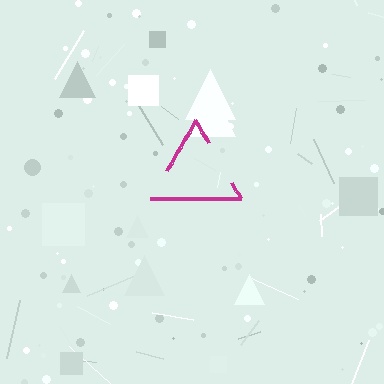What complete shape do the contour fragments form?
The contour fragments form a triangle.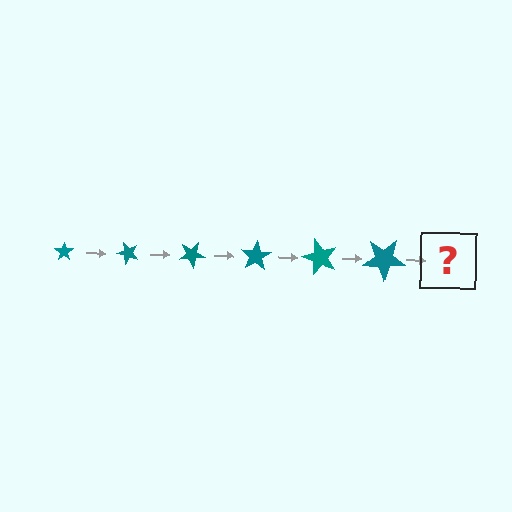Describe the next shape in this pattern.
It should be a star, larger than the previous one and rotated 300 degrees from the start.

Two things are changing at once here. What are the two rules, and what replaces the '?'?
The two rules are that the star grows larger each step and it rotates 50 degrees each step. The '?' should be a star, larger than the previous one and rotated 300 degrees from the start.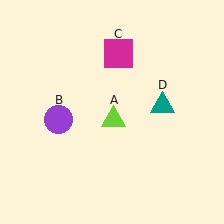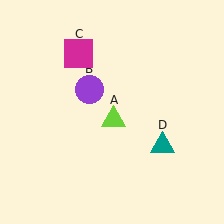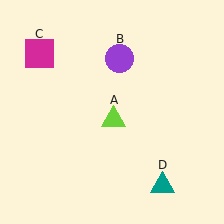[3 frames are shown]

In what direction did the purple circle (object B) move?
The purple circle (object B) moved up and to the right.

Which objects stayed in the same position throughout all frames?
Lime triangle (object A) remained stationary.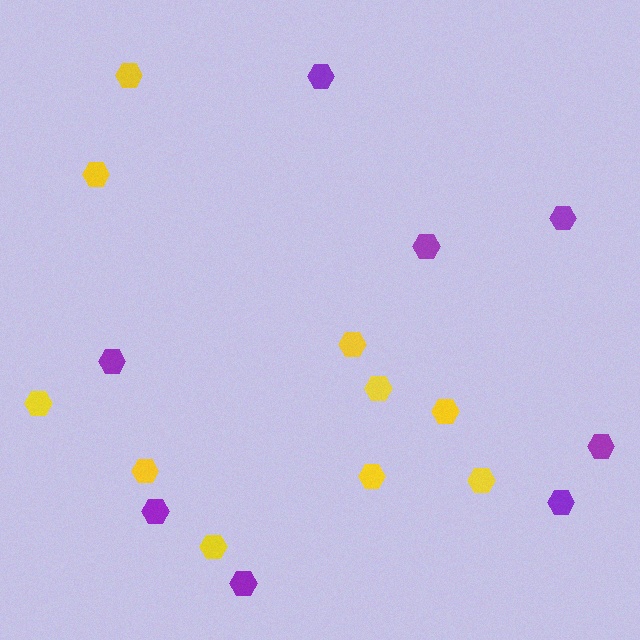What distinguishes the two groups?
There are 2 groups: one group of purple hexagons (8) and one group of yellow hexagons (10).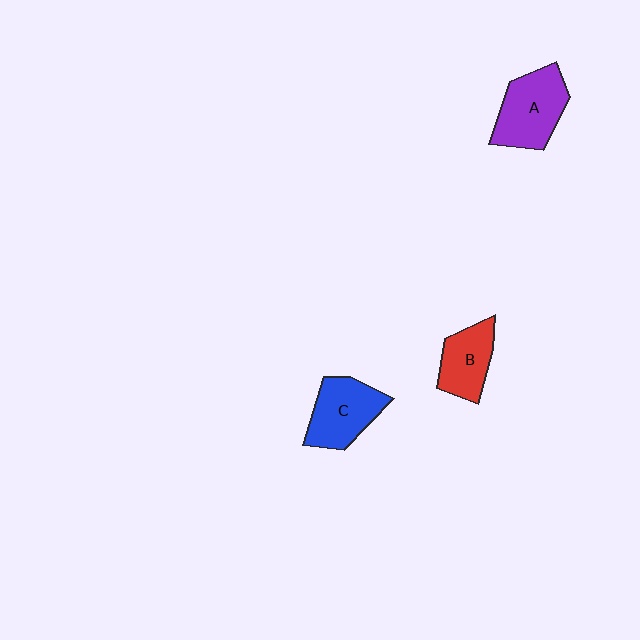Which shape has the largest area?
Shape A (purple).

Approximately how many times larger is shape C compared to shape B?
Approximately 1.2 times.